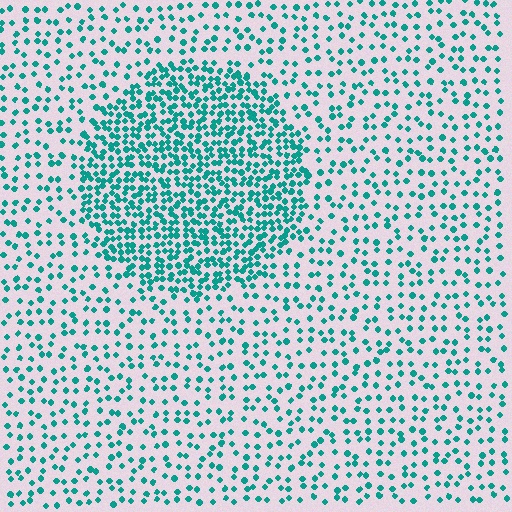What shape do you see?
I see a circle.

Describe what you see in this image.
The image contains small teal elements arranged at two different densities. A circle-shaped region is visible where the elements are more densely packed than the surrounding area.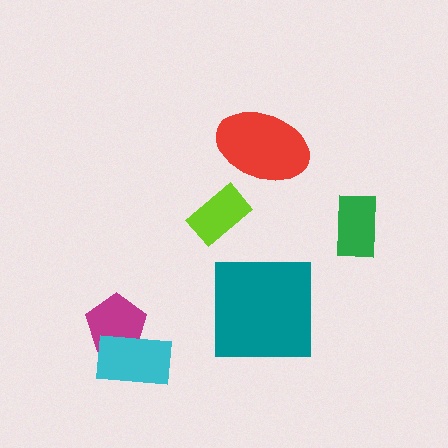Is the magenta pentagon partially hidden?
Yes, it is partially covered by another shape.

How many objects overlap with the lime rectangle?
0 objects overlap with the lime rectangle.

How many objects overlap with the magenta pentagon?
1 object overlaps with the magenta pentagon.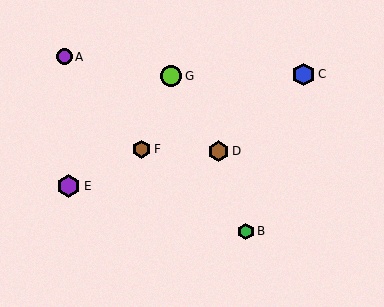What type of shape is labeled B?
Shape B is a green hexagon.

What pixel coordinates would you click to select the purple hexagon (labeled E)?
Click at (69, 186) to select the purple hexagon E.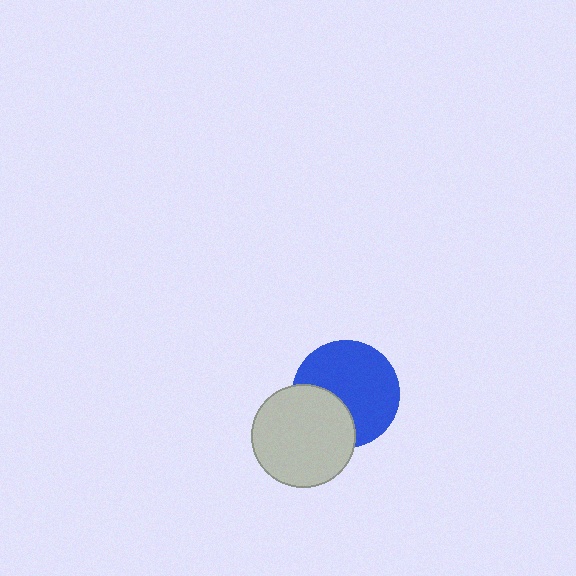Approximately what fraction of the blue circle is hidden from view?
Roughly 31% of the blue circle is hidden behind the light gray circle.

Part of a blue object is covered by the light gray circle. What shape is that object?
It is a circle.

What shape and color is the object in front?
The object in front is a light gray circle.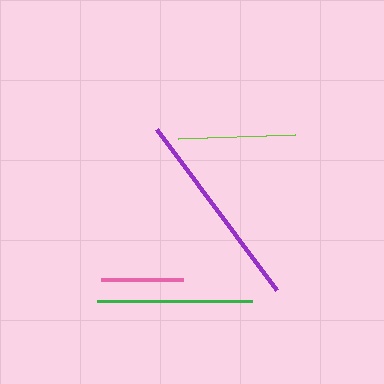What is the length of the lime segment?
The lime segment is approximately 116 pixels long.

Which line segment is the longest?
The purple line is the longest at approximately 201 pixels.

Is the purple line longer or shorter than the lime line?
The purple line is longer than the lime line.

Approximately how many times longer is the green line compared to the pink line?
The green line is approximately 1.9 times the length of the pink line.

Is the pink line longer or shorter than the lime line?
The lime line is longer than the pink line.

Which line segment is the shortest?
The pink line is the shortest at approximately 82 pixels.